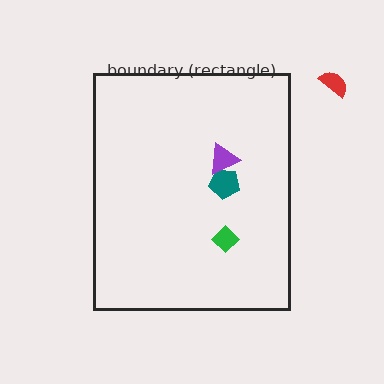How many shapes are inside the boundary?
3 inside, 1 outside.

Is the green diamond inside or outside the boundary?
Inside.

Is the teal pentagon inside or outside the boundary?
Inside.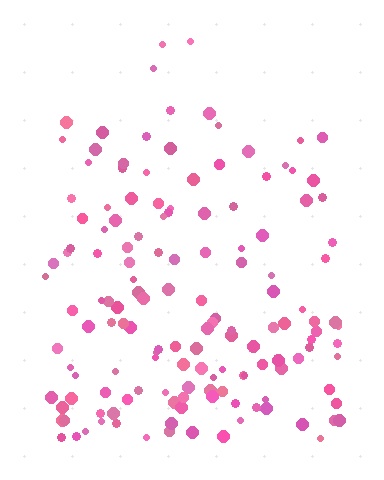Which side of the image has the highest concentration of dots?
The bottom.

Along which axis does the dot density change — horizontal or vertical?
Vertical.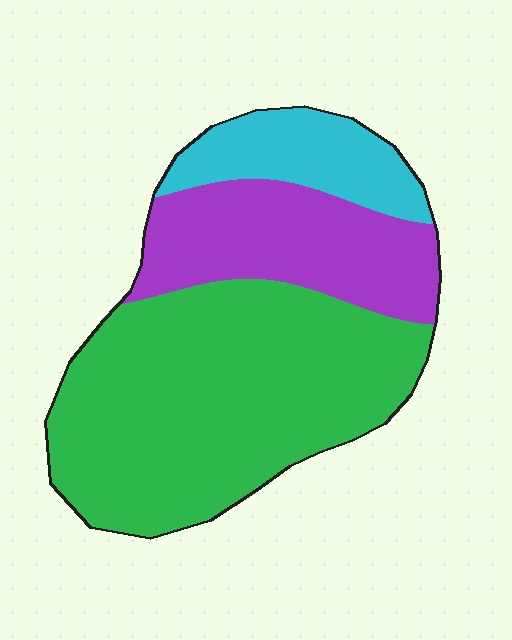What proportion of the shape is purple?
Purple takes up about one quarter (1/4) of the shape.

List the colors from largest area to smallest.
From largest to smallest: green, purple, cyan.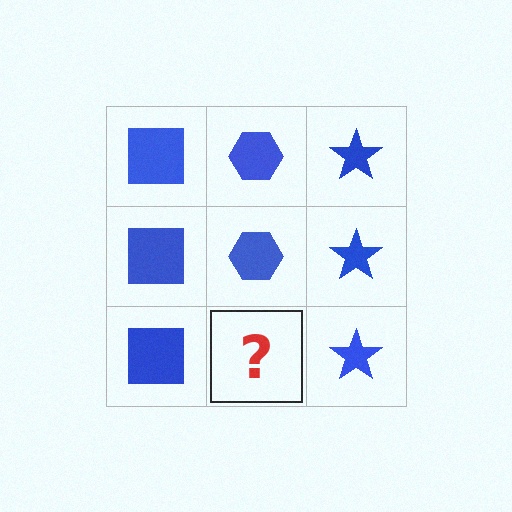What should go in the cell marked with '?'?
The missing cell should contain a blue hexagon.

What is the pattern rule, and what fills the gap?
The rule is that each column has a consistent shape. The gap should be filled with a blue hexagon.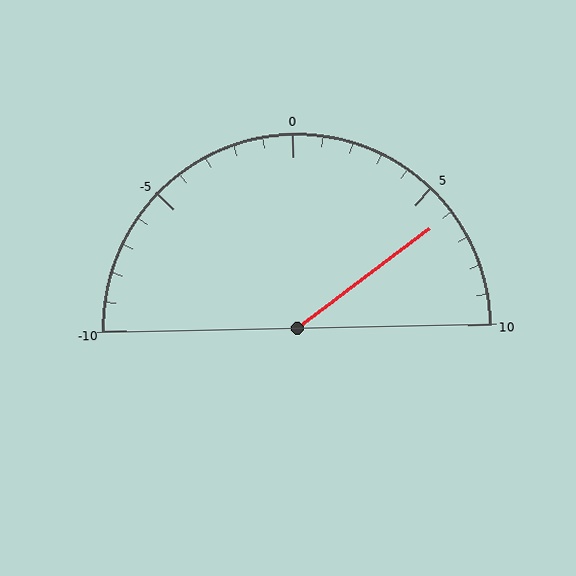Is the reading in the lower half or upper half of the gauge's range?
The reading is in the upper half of the range (-10 to 10).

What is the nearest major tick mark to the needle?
The nearest major tick mark is 5.